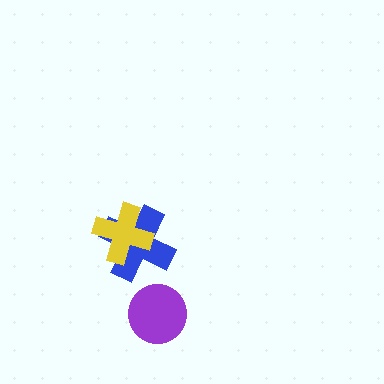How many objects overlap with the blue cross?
1 object overlaps with the blue cross.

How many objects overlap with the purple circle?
0 objects overlap with the purple circle.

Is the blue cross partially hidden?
Yes, it is partially covered by another shape.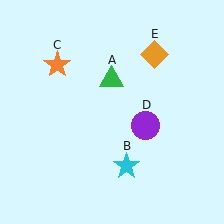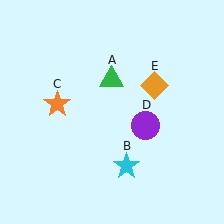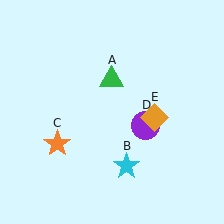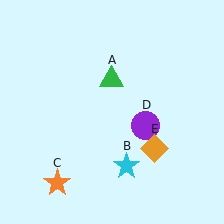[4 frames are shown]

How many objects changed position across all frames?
2 objects changed position: orange star (object C), orange diamond (object E).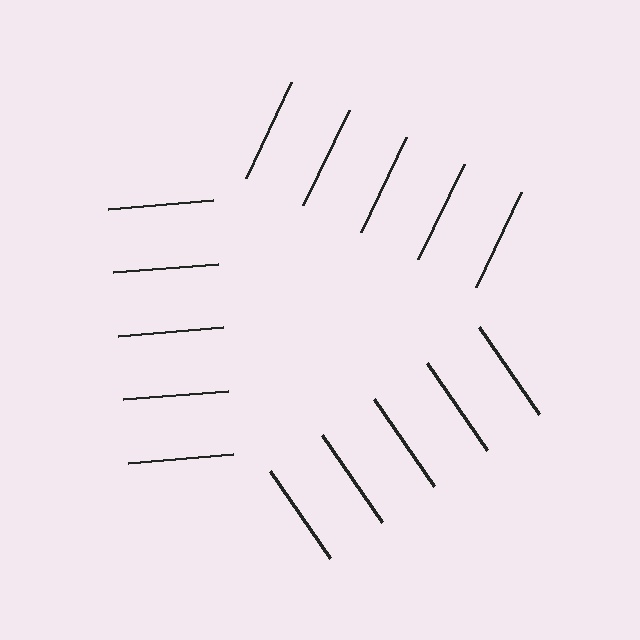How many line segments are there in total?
15 — 5 along each of the 3 edges.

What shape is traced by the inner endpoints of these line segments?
An illusory triangle — the line segments terminate on its edges but no continuous stroke is drawn.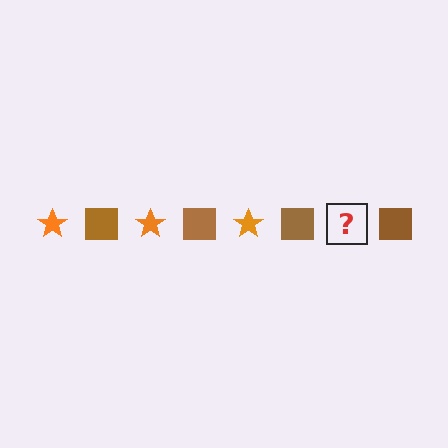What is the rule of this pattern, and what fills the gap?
The rule is that the pattern alternates between orange star and brown square. The gap should be filled with an orange star.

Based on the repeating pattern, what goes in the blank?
The blank should be an orange star.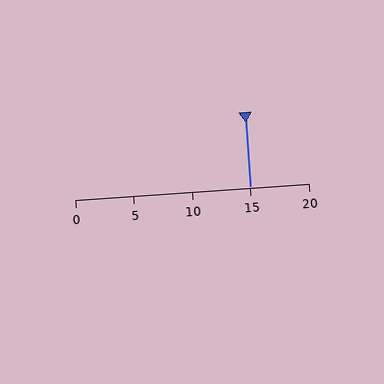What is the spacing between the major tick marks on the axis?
The major ticks are spaced 5 apart.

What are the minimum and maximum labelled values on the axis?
The axis runs from 0 to 20.